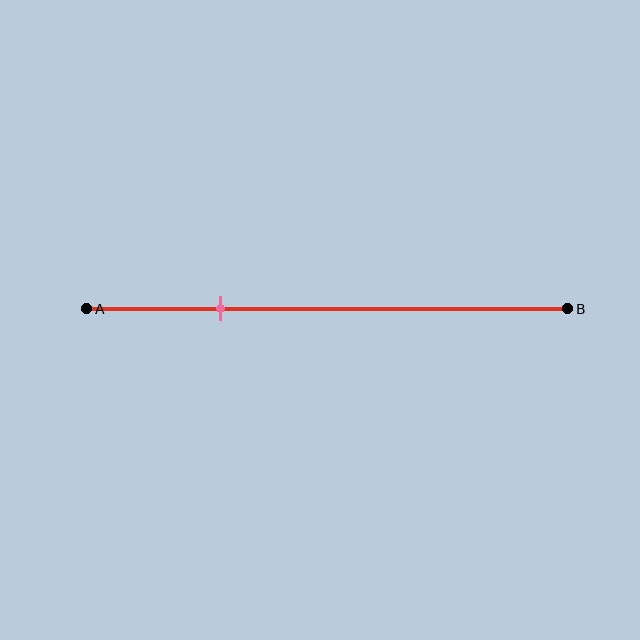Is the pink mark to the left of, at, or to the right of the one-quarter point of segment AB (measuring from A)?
The pink mark is approximately at the one-quarter point of segment AB.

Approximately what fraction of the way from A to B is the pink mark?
The pink mark is approximately 30% of the way from A to B.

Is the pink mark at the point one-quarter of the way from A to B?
Yes, the mark is approximately at the one-quarter point.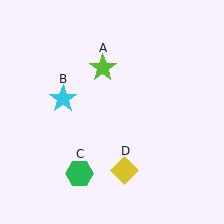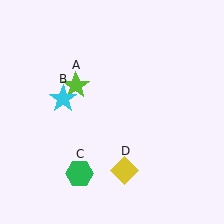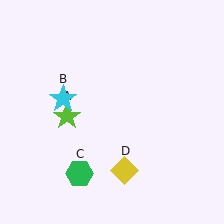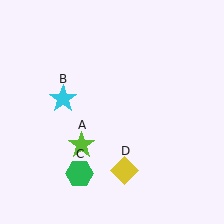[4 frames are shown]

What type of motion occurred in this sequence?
The lime star (object A) rotated counterclockwise around the center of the scene.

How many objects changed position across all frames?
1 object changed position: lime star (object A).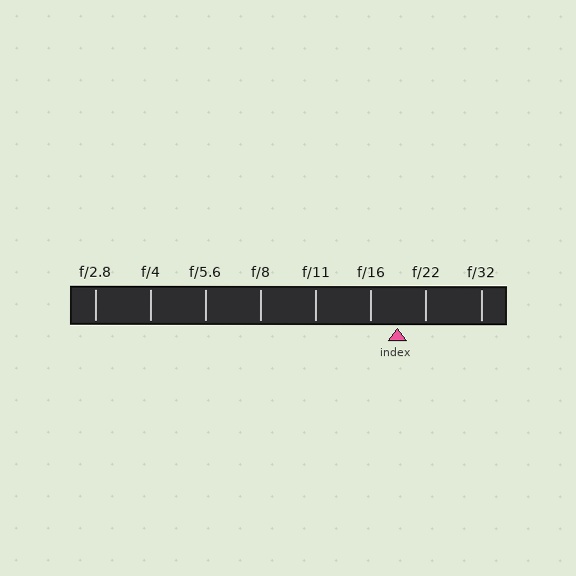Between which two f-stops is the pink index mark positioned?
The index mark is between f/16 and f/22.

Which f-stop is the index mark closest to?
The index mark is closest to f/16.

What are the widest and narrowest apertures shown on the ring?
The widest aperture shown is f/2.8 and the narrowest is f/32.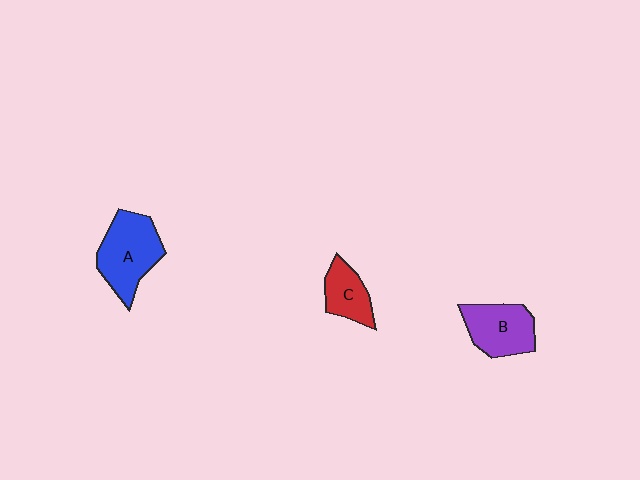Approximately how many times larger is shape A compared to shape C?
Approximately 1.7 times.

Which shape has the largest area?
Shape A (blue).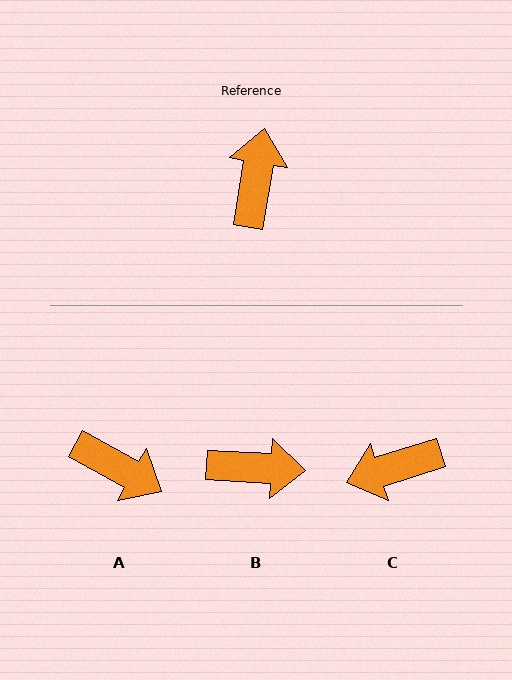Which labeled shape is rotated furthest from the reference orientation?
C, about 117 degrees away.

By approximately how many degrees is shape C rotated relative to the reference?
Approximately 117 degrees counter-clockwise.